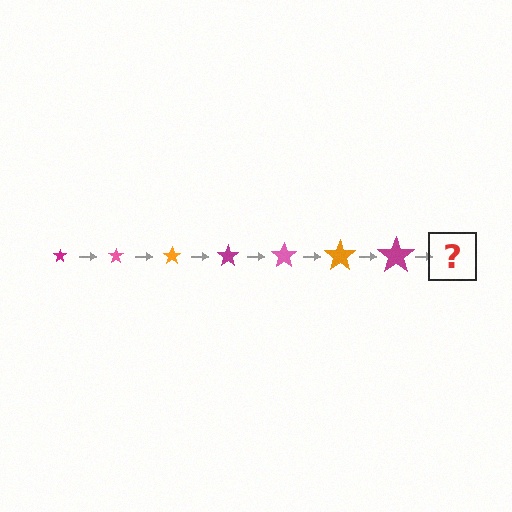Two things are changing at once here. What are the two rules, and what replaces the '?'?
The two rules are that the star grows larger each step and the color cycles through magenta, pink, and orange. The '?' should be a pink star, larger than the previous one.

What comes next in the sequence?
The next element should be a pink star, larger than the previous one.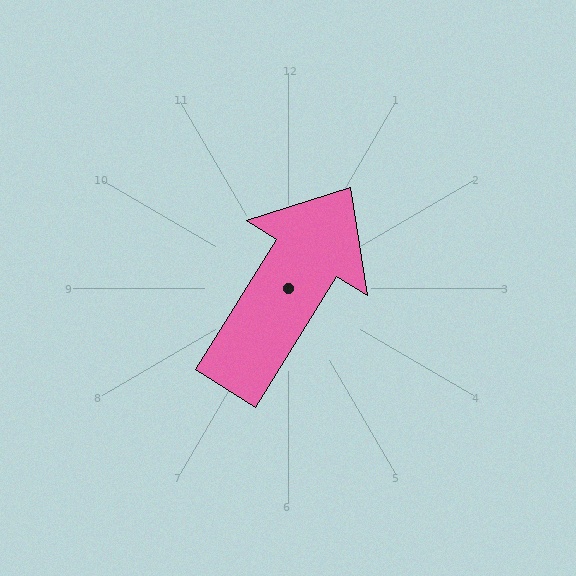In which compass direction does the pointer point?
Northeast.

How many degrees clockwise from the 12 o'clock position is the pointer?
Approximately 32 degrees.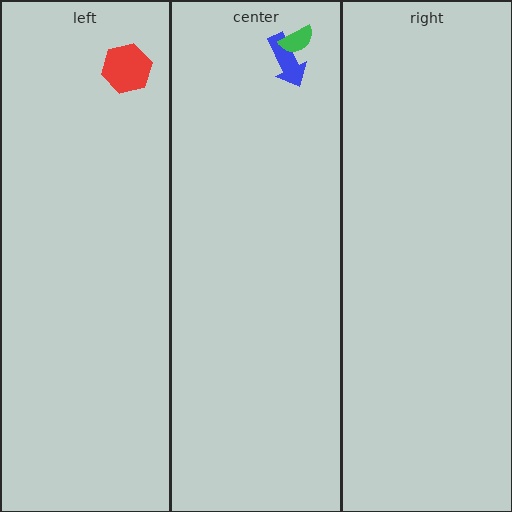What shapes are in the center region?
The blue arrow, the green semicircle.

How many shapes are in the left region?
1.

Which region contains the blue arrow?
The center region.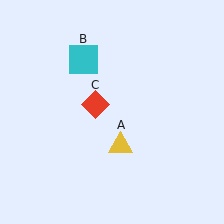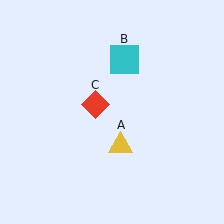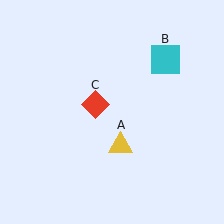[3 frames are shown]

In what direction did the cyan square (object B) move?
The cyan square (object B) moved right.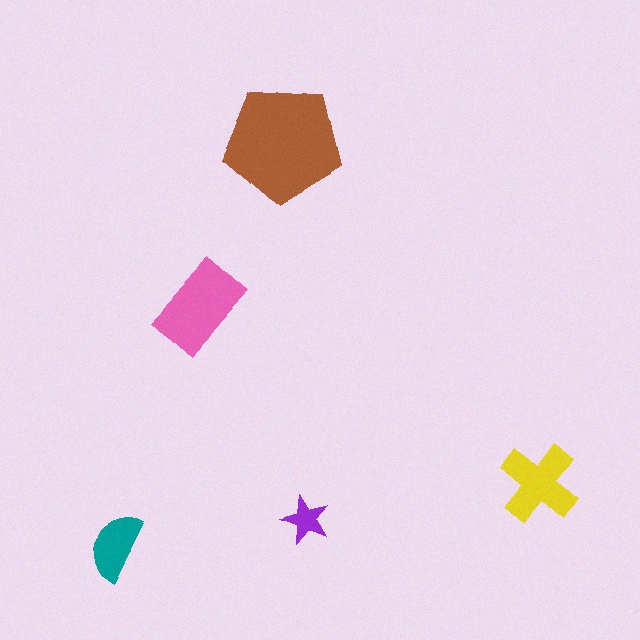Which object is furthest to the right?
The yellow cross is rightmost.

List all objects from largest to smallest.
The brown pentagon, the pink rectangle, the yellow cross, the teal semicircle, the purple star.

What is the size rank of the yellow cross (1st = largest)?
3rd.